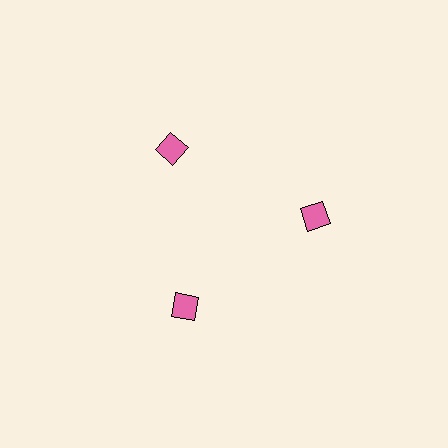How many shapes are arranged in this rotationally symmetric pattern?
There are 3 shapes, arranged in 3 groups of 1.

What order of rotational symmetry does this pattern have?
This pattern has 3-fold rotational symmetry.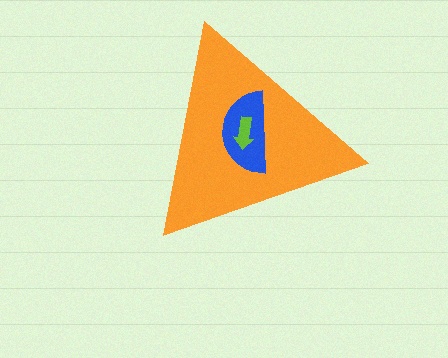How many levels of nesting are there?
3.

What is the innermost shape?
The lime arrow.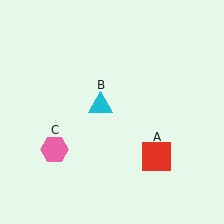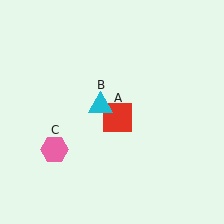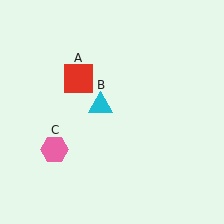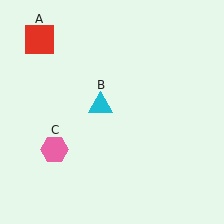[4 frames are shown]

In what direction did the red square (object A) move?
The red square (object A) moved up and to the left.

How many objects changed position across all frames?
1 object changed position: red square (object A).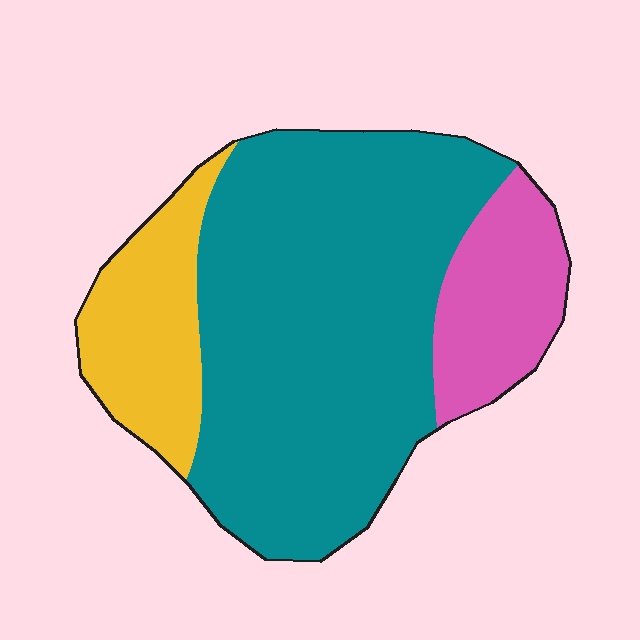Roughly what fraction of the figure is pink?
Pink takes up less than a sixth of the figure.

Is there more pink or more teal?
Teal.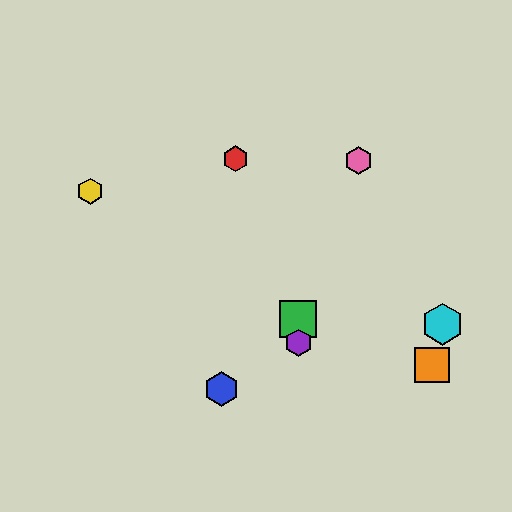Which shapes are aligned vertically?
The green square, the purple hexagon are aligned vertically.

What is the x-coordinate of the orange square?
The orange square is at x≈432.